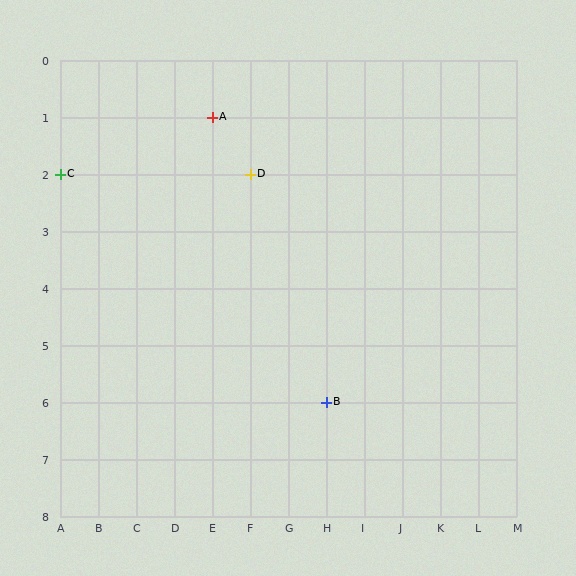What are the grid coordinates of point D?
Point D is at grid coordinates (F, 2).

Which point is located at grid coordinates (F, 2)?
Point D is at (F, 2).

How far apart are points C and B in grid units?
Points C and B are 7 columns and 4 rows apart (about 8.1 grid units diagonally).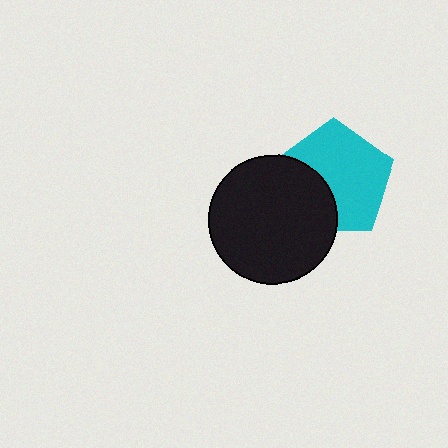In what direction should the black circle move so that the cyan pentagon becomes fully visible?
The black circle should move toward the lower-left. That is the shortest direction to clear the overlap and leave the cyan pentagon fully visible.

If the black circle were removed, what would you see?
You would see the complete cyan pentagon.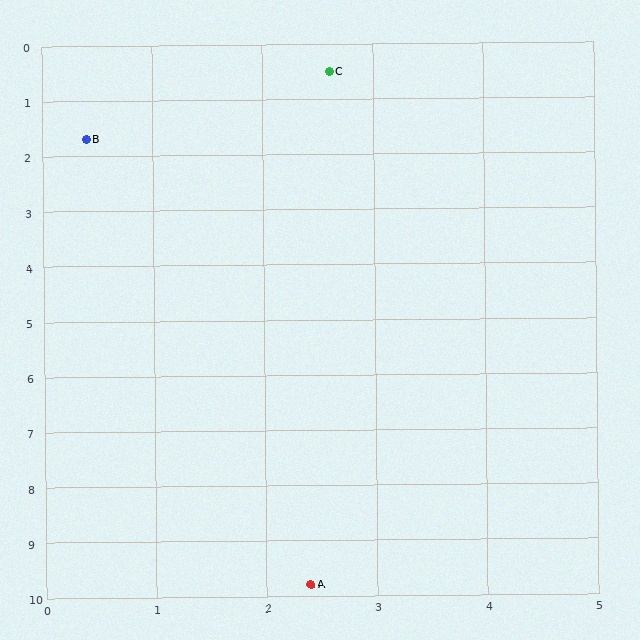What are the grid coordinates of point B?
Point B is at approximately (0.4, 1.7).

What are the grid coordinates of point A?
Point A is at approximately (2.4, 9.8).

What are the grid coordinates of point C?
Point C is at approximately (2.6, 0.5).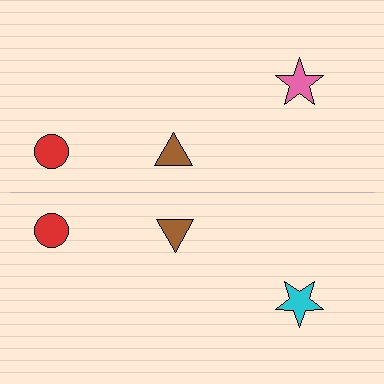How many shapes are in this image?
There are 6 shapes in this image.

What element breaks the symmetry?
The cyan star on the bottom side breaks the symmetry — its mirror counterpart is pink.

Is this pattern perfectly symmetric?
No, the pattern is not perfectly symmetric. The cyan star on the bottom side breaks the symmetry — its mirror counterpart is pink.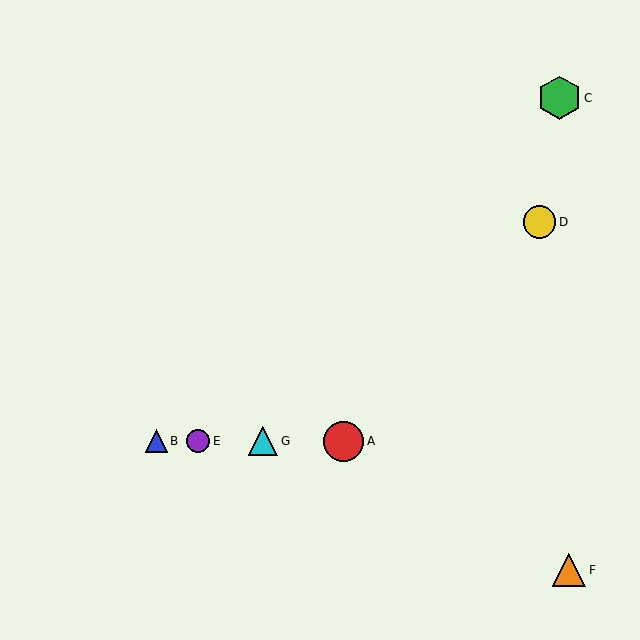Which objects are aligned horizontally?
Objects A, B, E, G are aligned horizontally.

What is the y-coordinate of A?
Object A is at y≈441.